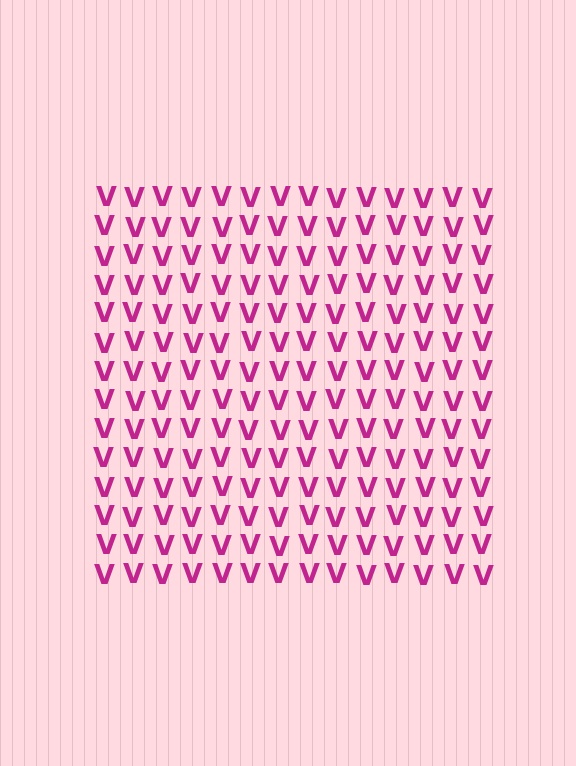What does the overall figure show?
The overall figure shows a square.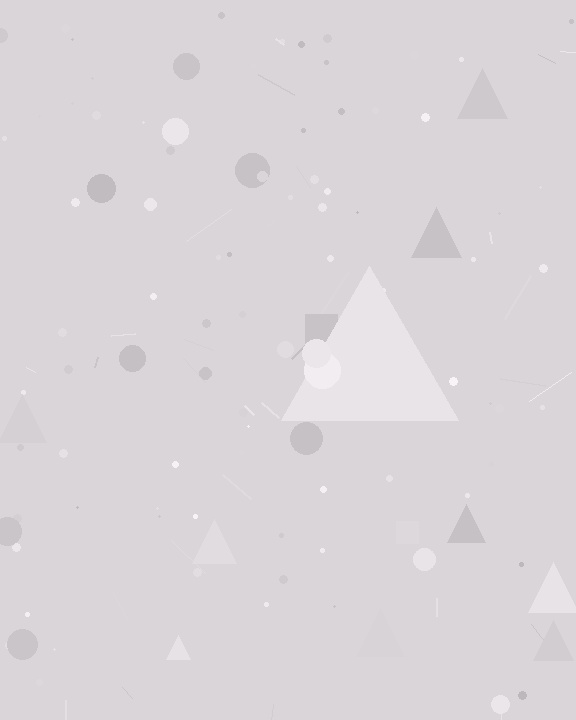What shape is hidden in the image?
A triangle is hidden in the image.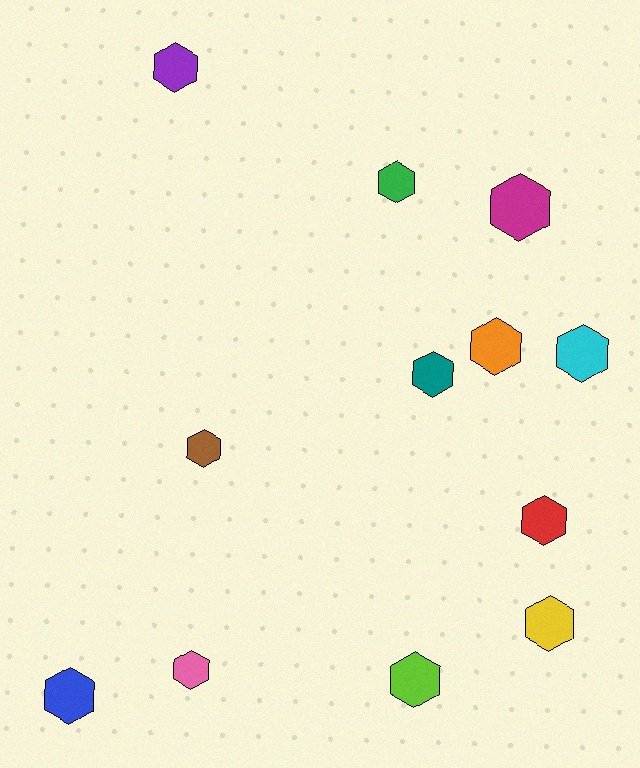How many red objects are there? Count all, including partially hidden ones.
There is 1 red object.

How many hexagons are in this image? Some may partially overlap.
There are 12 hexagons.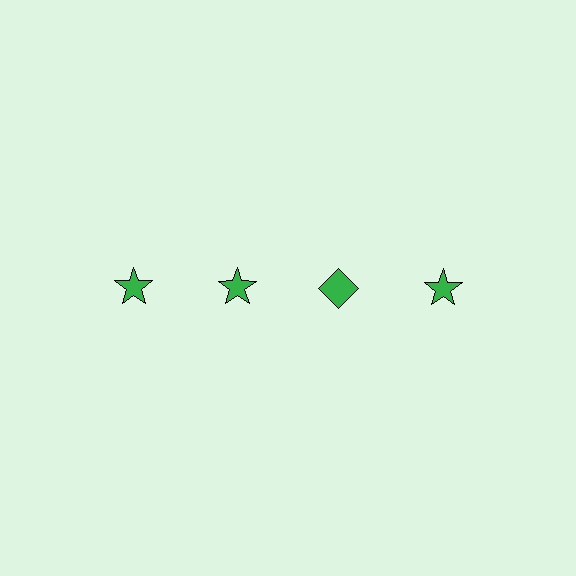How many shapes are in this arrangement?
There are 4 shapes arranged in a grid pattern.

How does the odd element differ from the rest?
It has a different shape: diamond instead of star.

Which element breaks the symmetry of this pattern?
The green diamond in the top row, center column breaks the symmetry. All other shapes are green stars.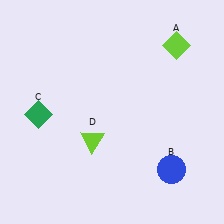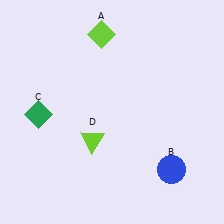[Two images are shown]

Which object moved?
The lime diamond (A) moved left.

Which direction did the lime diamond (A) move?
The lime diamond (A) moved left.